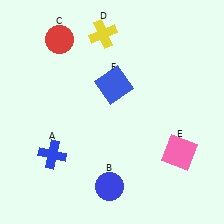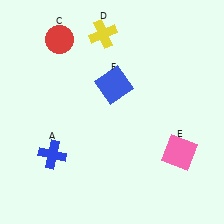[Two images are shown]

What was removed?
The blue circle (B) was removed in Image 2.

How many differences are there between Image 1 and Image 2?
There is 1 difference between the two images.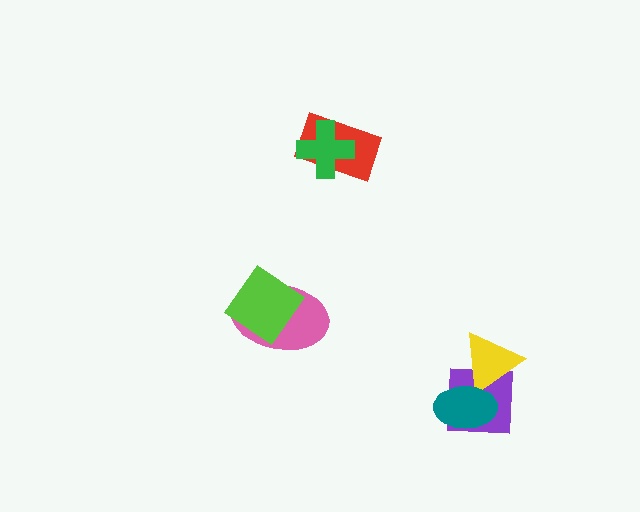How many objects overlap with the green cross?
1 object overlaps with the green cross.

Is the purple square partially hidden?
Yes, it is partially covered by another shape.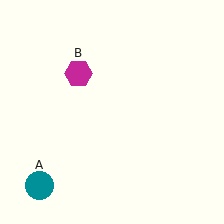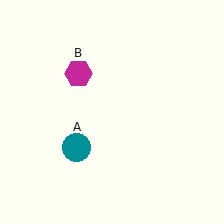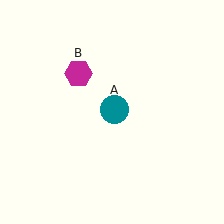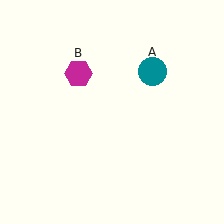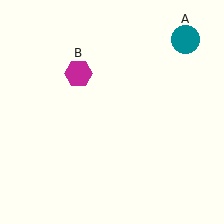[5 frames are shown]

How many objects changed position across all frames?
1 object changed position: teal circle (object A).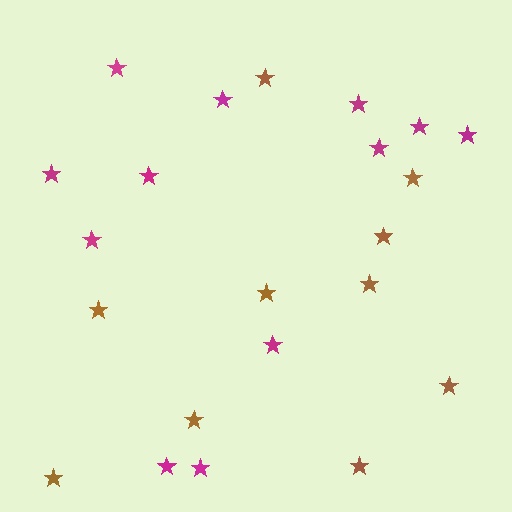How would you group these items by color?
There are 2 groups: one group of brown stars (10) and one group of magenta stars (12).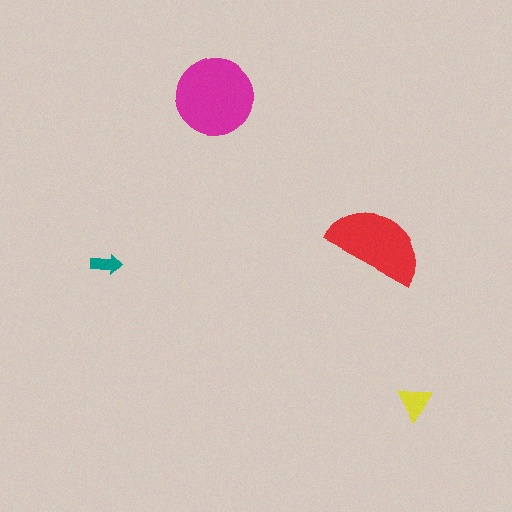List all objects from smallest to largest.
The teal arrow, the yellow triangle, the red semicircle, the magenta circle.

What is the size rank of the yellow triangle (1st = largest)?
3rd.